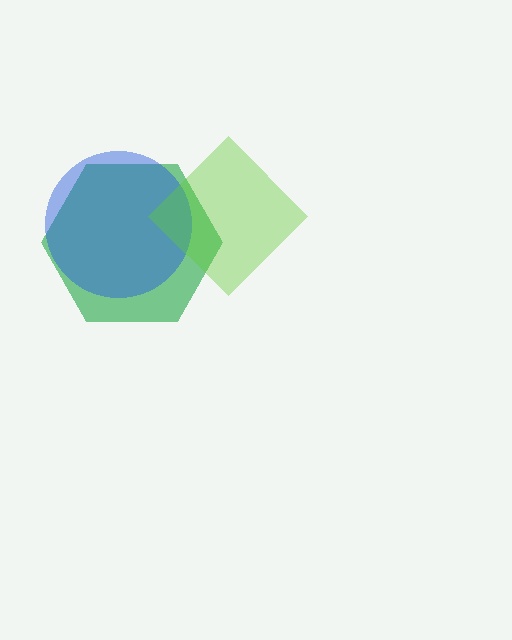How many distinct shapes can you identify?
There are 3 distinct shapes: a green hexagon, a blue circle, a lime diamond.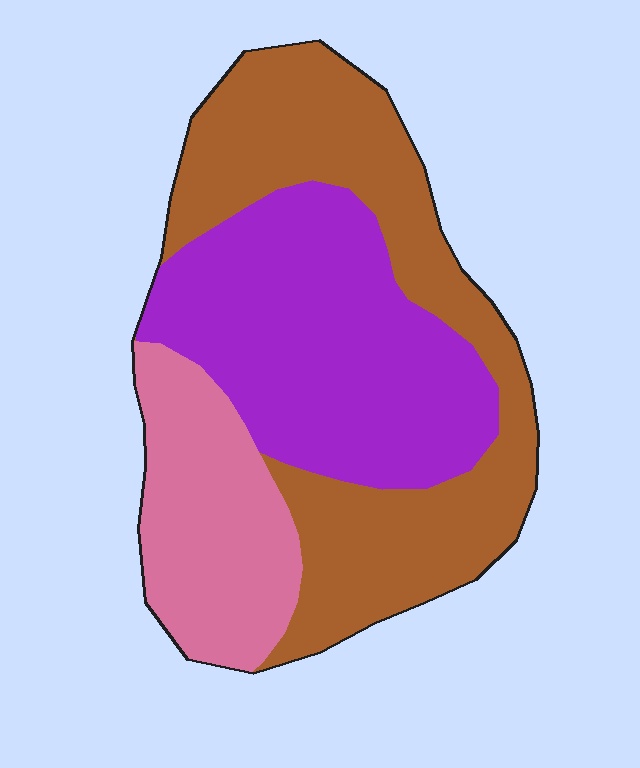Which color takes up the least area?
Pink, at roughly 20%.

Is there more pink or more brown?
Brown.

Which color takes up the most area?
Brown, at roughly 40%.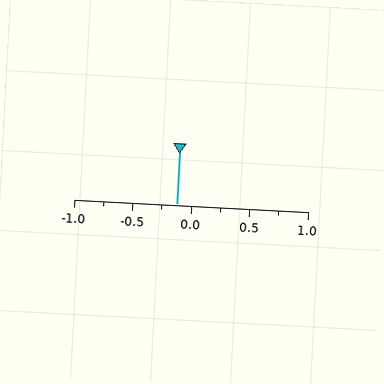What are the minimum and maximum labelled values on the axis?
The axis runs from -1.0 to 1.0.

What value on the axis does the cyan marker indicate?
The marker indicates approximately -0.12.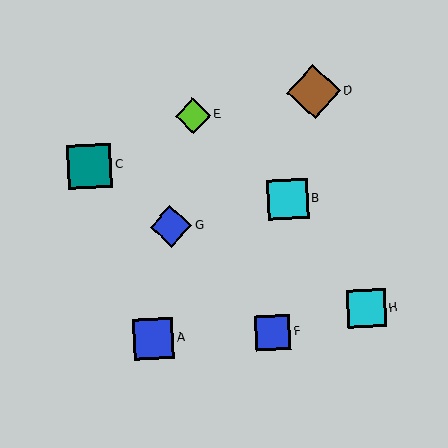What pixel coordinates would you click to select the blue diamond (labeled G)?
Click at (171, 226) to select the blue diamond G.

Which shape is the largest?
The brown diamond (labeled D) is the largest.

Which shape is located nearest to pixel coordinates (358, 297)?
The cyan square (labeled H) at (366, 309) is nearest to that location.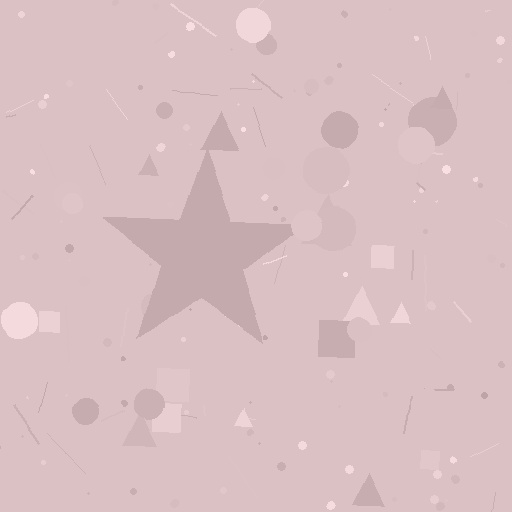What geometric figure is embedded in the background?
A star is embedded in the background.